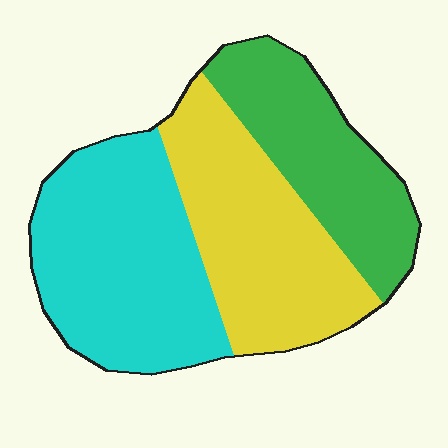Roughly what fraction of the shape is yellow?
Yellow takes up about one third (1/3) of the shape.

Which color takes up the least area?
Green, at roughly 25%.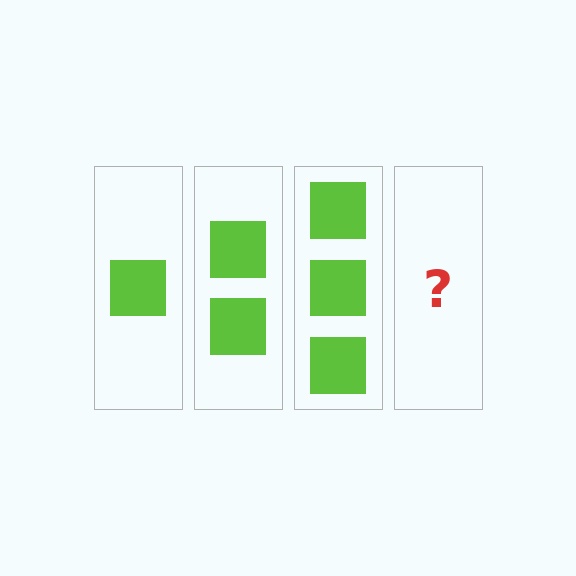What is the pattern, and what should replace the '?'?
The pattern is that each step adds one more square. The '?' should be 4 squares.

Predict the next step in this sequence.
The next step is 4 squares.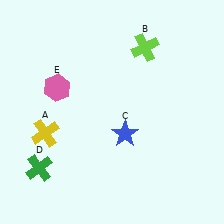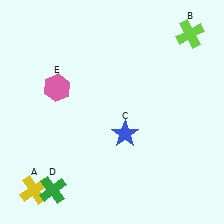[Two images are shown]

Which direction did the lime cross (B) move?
The lime cross (B) moved right.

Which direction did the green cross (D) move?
The green cross (D) moved down.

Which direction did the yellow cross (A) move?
The yellow cross (A) moved down.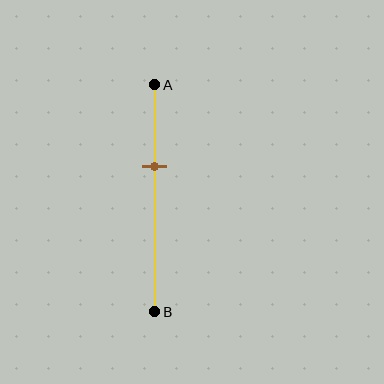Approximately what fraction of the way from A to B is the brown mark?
The brown mark is approximately 35% of the way from A to B.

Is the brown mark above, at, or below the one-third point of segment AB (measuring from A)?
The brown mark is approximately at the one-third point of segment AB.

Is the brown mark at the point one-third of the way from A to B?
Yes, the mark is approximately at the one-third point.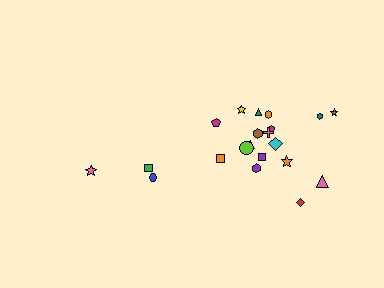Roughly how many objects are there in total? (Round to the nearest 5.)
Roughly 20 objects in total.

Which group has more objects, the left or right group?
The right group.